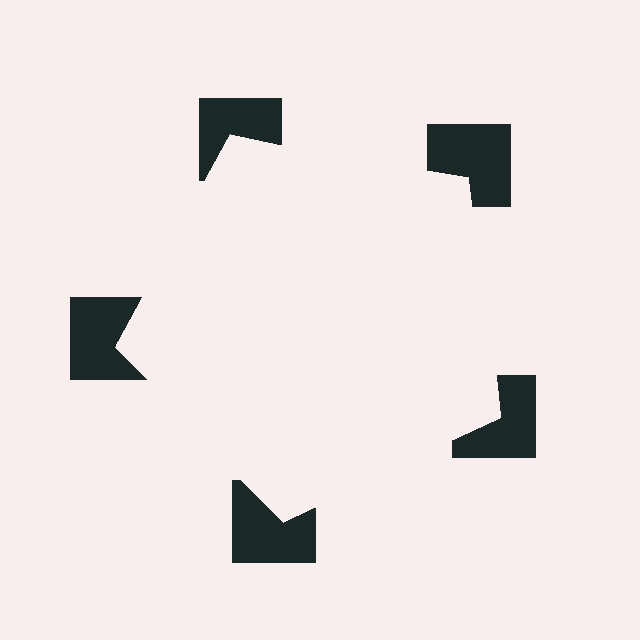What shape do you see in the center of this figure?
An illusory pentagon — its edges are inferred from the aligned wedge cuts in the notched squares, not physically drawn.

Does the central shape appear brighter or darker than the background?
It typically appears slightly brighter than the background, even though no actual brightness change is drawn.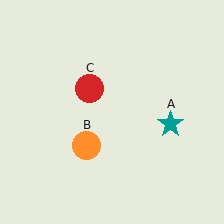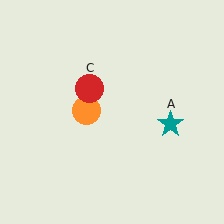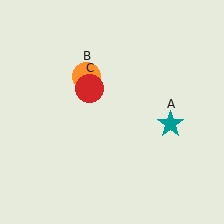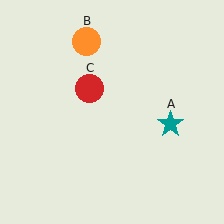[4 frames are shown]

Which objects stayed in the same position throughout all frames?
Teal star (object A) and red circle (object C) remained stationary.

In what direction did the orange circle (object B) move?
The orange circle (object B) moved up.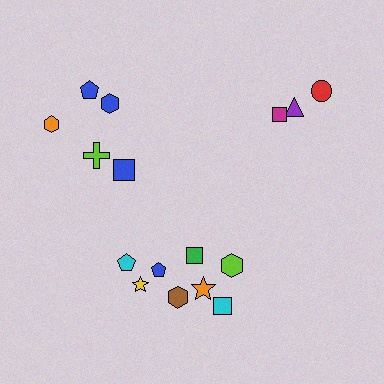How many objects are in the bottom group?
There are 8 objects.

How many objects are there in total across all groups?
There are 16 objects.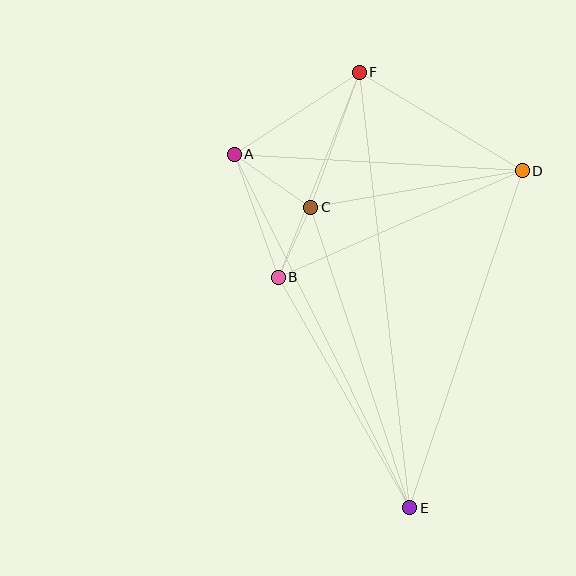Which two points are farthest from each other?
Points E and F are farthest from each other.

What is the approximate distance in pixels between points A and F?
The distance between A and F is approximately 150 pixels.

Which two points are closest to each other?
Points B and C are closest to each other.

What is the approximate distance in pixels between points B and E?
The distance between B and E is approximately 265 pixels.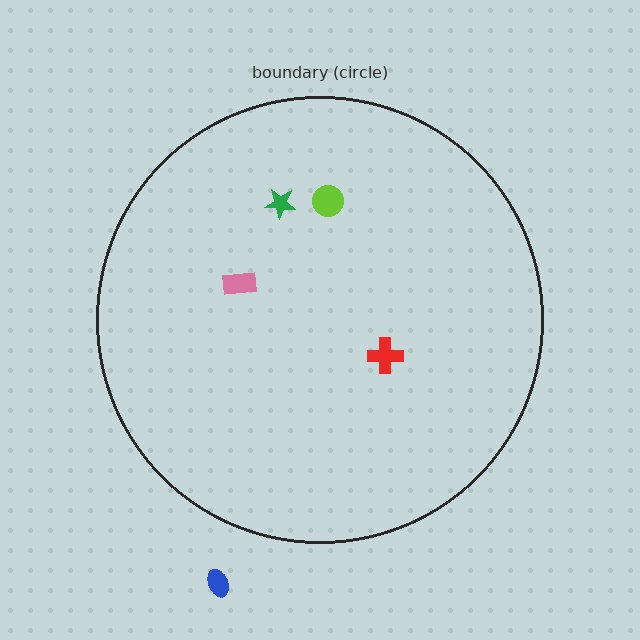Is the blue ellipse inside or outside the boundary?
Outside.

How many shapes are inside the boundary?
4 inside, 1 outside.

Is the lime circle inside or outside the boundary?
Inside.